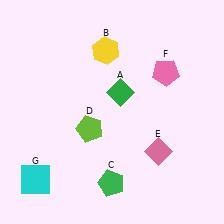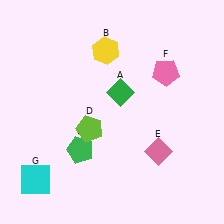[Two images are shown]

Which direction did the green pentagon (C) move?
The green pentagon (C) moved up.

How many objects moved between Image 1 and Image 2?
1 object moved between the two images.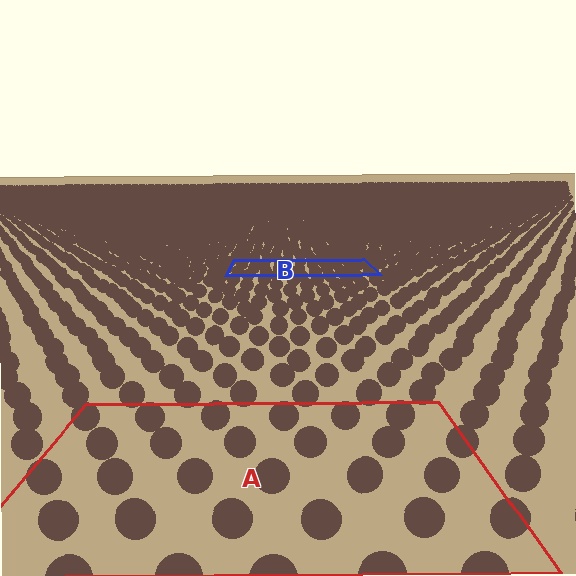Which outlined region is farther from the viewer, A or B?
Region B is farther from the viewer — the texture elements inside it appear smaller and more densely packed.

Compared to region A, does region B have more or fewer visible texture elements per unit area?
Region B has more texture elements per unit area — they are packed more densely because it is farther away.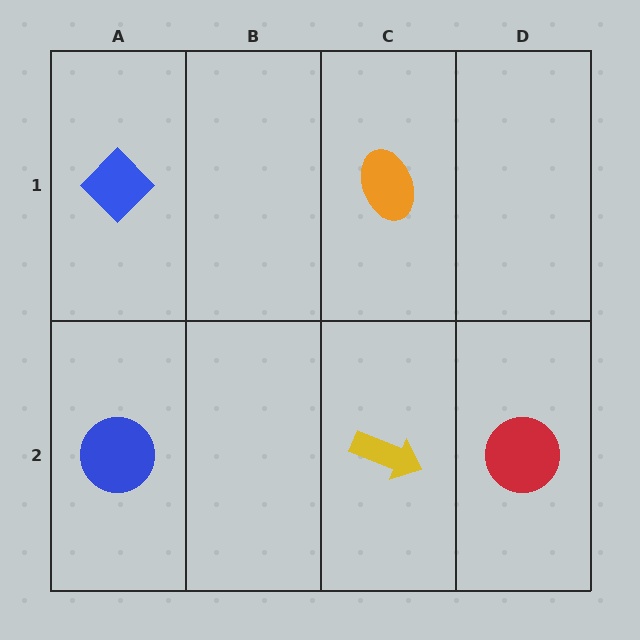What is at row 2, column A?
A blue circle.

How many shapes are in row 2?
3 shapes.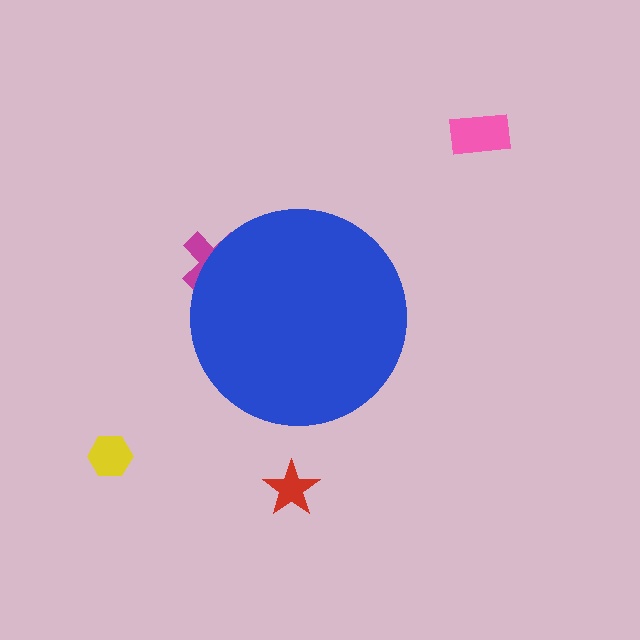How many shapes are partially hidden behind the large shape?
1 shape is partially hidden.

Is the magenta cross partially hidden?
Yes, the magenta cross is partially hidden behind the blue circle.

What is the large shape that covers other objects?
A blue circle.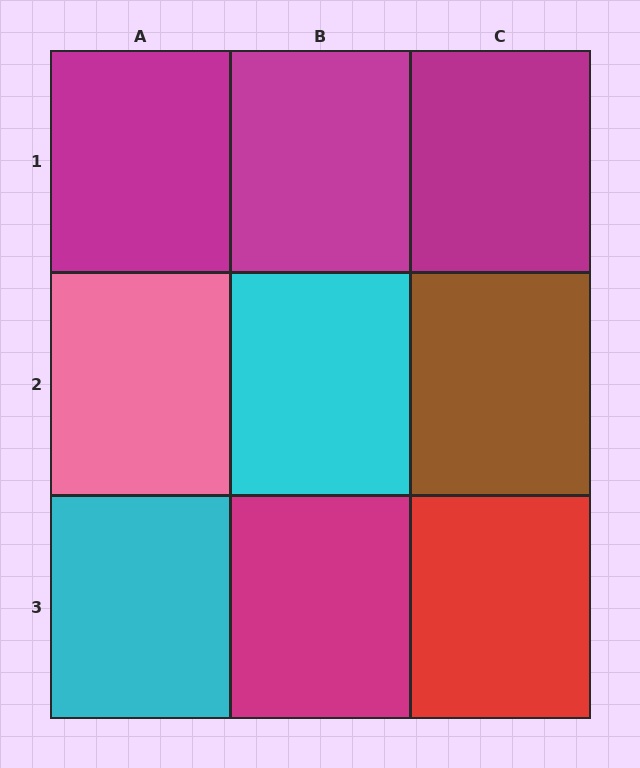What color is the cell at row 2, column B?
Cyan.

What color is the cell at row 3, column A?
Cyan.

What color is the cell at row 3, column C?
Red.